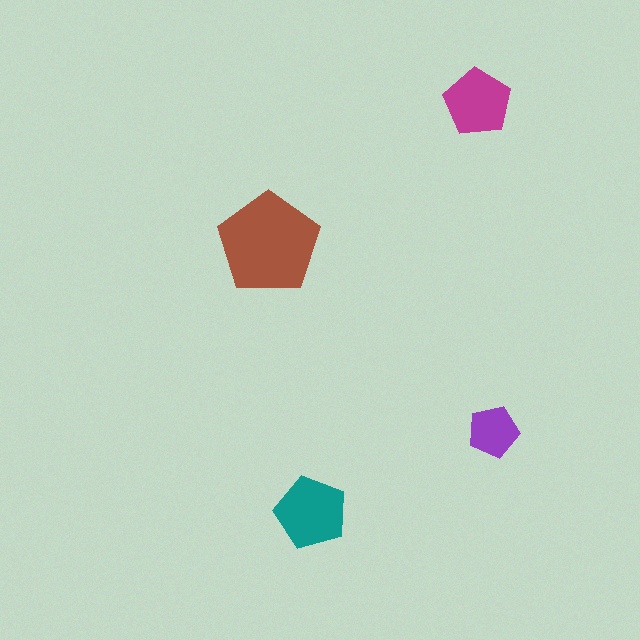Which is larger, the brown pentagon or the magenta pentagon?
The brown one.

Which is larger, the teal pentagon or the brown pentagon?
The brown one.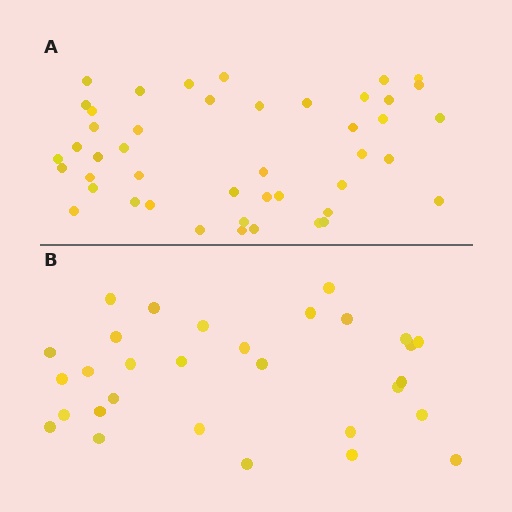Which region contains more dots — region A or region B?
Region A (the top region) has more dots.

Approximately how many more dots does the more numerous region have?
Region A has approximately 15 more dots than region B.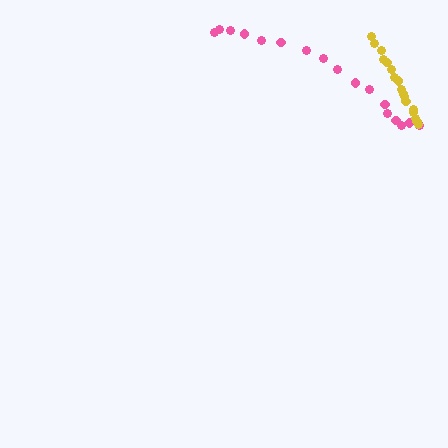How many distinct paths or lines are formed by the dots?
There are 2 distinct paths.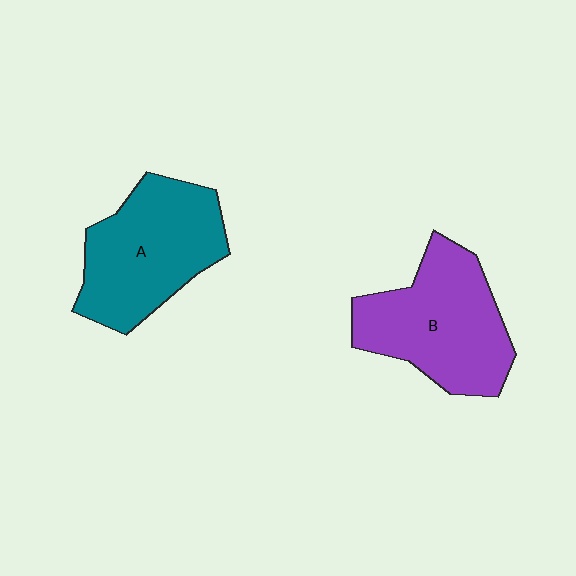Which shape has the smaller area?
Shape A (teal).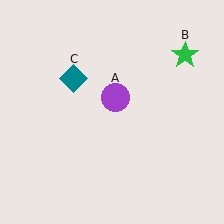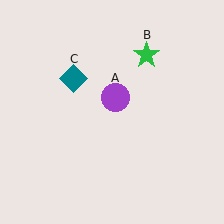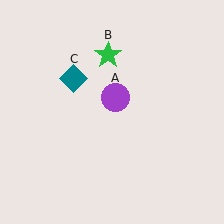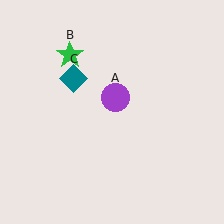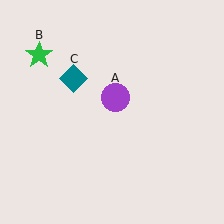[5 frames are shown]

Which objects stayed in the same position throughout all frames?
Purple circle (object A) and teal diamond (object C) remained stationary.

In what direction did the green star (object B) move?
The green star (object B) moved left.